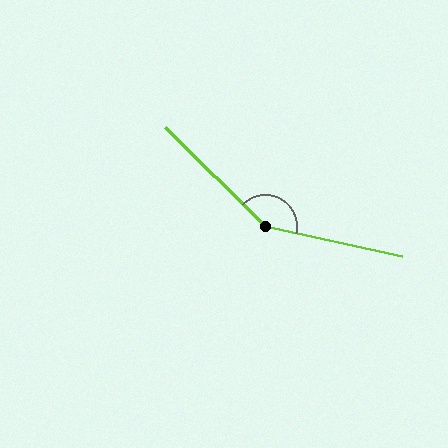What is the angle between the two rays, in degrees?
Approximately 147 degrees.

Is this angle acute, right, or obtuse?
It is obtuse.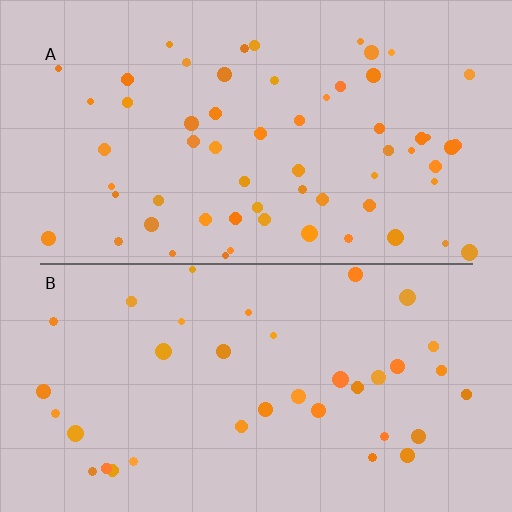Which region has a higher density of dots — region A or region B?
A (the top).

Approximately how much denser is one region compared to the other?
Approximately 1.7× — region A over region B.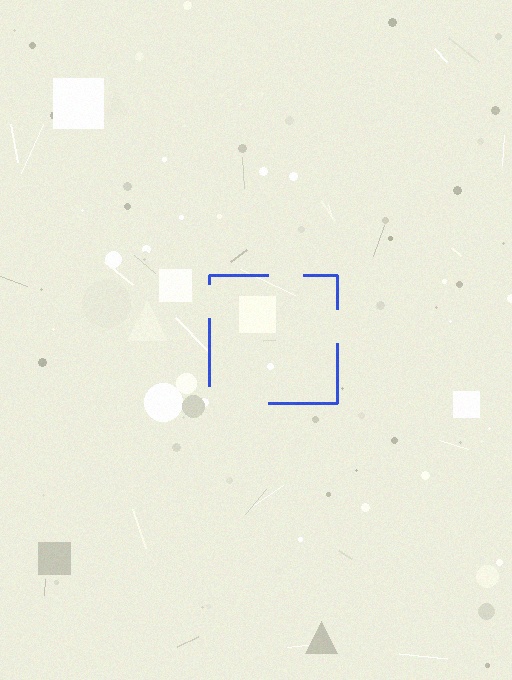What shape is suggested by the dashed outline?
The dashed outline suggests a square.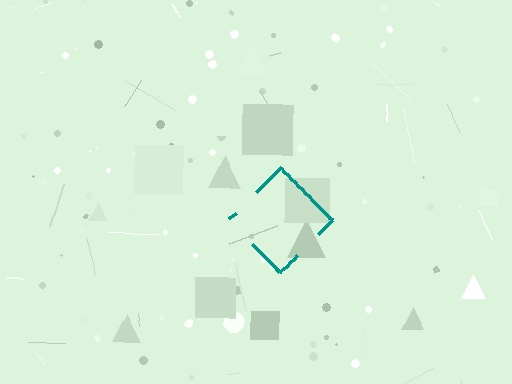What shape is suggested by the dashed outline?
The dashed outline suggests a diamond.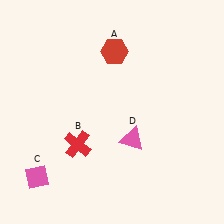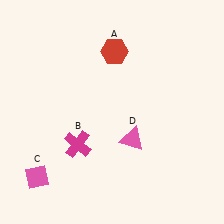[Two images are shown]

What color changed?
The cross (B) changed from red in Image 1 to magenta in Image 2.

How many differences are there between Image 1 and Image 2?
There is 1 difference between the two images.